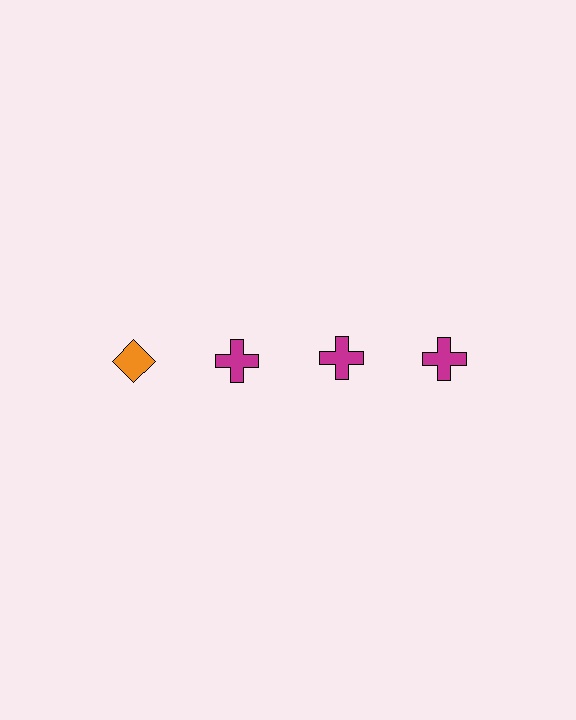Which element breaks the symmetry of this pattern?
The orange diamond in the top row, leftmost column breaks the symmetry. All other shapes are magenta crosses.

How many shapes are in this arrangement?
There are 4 shapes arranged in a grid pattern.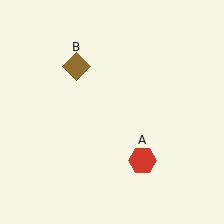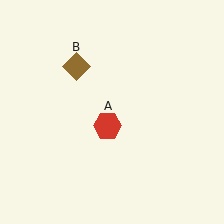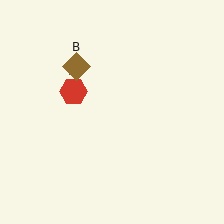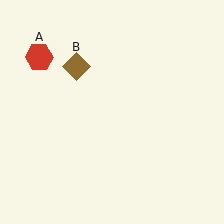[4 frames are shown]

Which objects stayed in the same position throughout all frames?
Brown diamond (object B) remained stationary.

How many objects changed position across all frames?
1 object changed position: red hexagon (object A).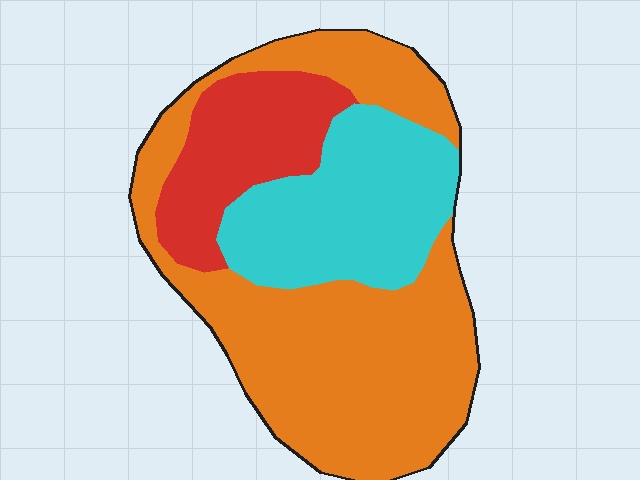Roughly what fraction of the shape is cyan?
Cyan covers about 25% of the shape.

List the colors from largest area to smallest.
From largest to smallest: orange, cyan, red.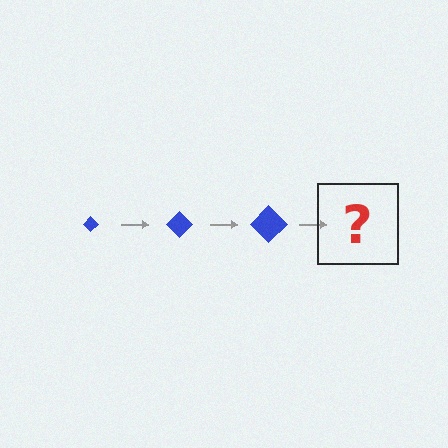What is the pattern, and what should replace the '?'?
The pattern is that the diamond gets progressively larger each step. The '?' should be a blue diamond, larger than the previous one.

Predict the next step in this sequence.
The next step is a blue diamond, larger than the previous one.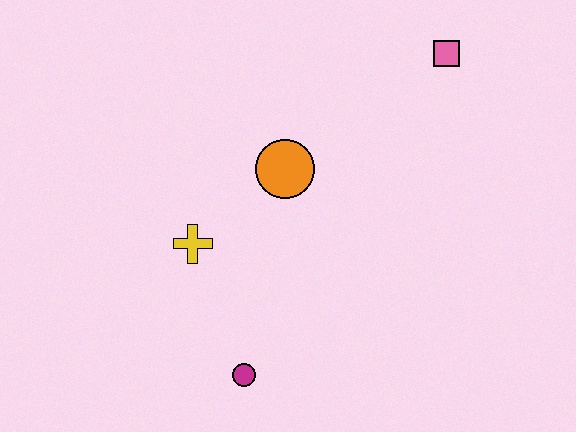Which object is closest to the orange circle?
The yellow cross is closest to the orange circle.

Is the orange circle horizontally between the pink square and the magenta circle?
Yes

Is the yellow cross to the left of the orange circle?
Yes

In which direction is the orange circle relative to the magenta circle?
The orange circle is above the magenta circle.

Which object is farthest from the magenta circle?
The pink square is farthest from the magenta circle.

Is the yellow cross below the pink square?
Yes